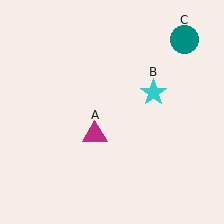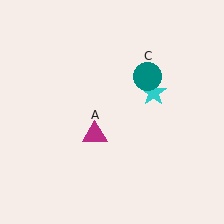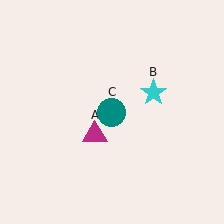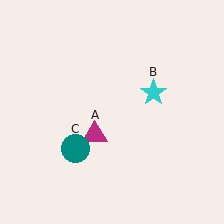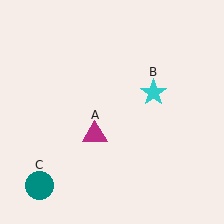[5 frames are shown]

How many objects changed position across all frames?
1 object changed position: teal circle (object C).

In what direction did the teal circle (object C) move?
The teal circle (object C) moved down and to the left.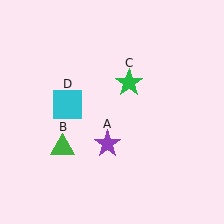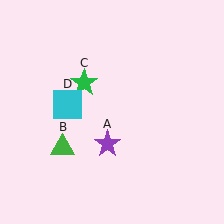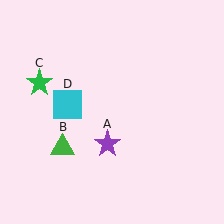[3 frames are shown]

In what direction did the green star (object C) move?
The green star (object C) moved left.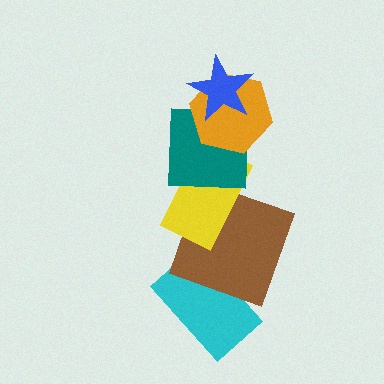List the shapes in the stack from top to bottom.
From top to bottom: the blue star, the orange hexagon, the teal square, the yellow rectangle, the brown square, the cyan rectangle.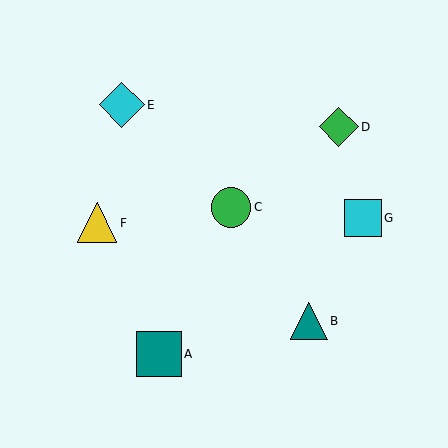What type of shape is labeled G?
Shape G is a cyan square.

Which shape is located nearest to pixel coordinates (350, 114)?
The green diamond (labeled D) at (339, 127) is nearest to that location.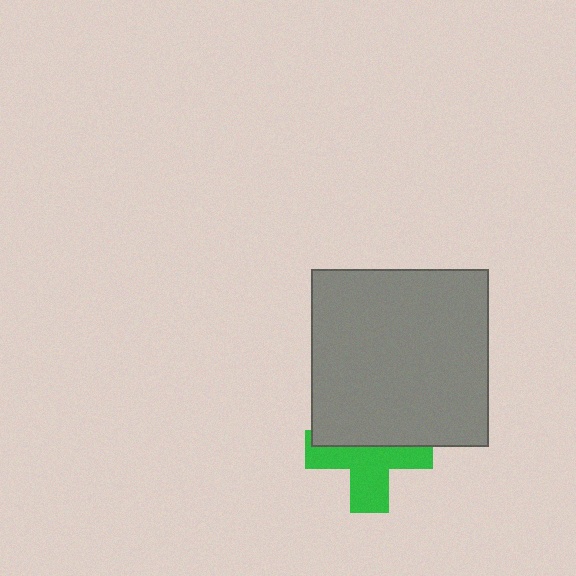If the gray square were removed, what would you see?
You would see the complete green cross.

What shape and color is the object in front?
The object in front is a gray square.